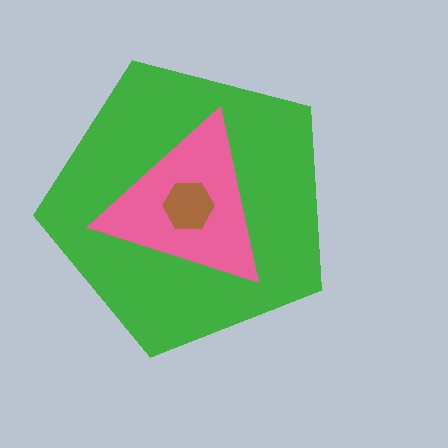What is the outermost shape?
The green pentagon.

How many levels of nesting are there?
3.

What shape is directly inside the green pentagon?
The pink triangle.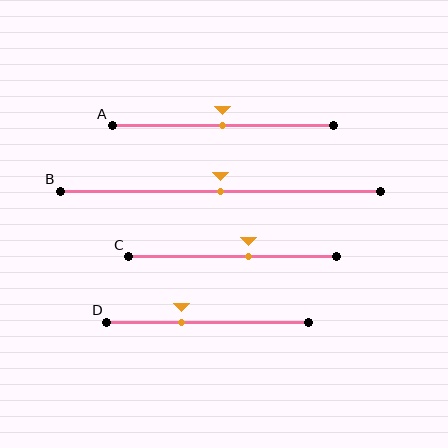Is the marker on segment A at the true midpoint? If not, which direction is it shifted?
Yes, the marker on segment A is at the true midpoint.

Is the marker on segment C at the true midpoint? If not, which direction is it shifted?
No, the marker on segment C is shifted to the right by about 7% of the segment length.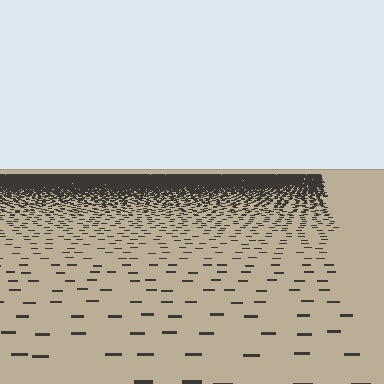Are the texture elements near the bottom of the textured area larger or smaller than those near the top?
Larger. Near the bottom, elements are closer to the viewer and appear at a bigger on-screen size.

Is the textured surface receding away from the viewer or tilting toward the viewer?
The surface is receding away from the viewer. Texture elements get smaller and denser toward the top.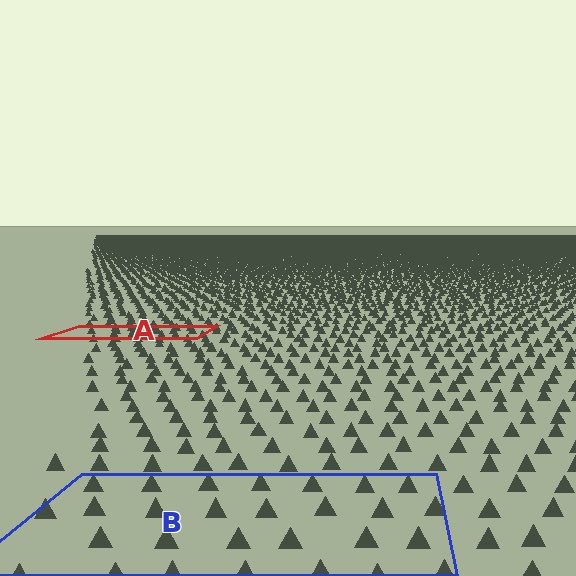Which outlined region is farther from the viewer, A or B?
Region A is farther from the viewer — the texture elements inside it appear smaller and more densely packed.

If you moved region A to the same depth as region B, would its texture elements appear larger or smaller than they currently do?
They would appear larger. At a closer depth, the same texture elements are projected at a bigger on-screen size.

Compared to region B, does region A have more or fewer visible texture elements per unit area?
Region A has more texture elements per unit area — they are packed more densely because it is farther away.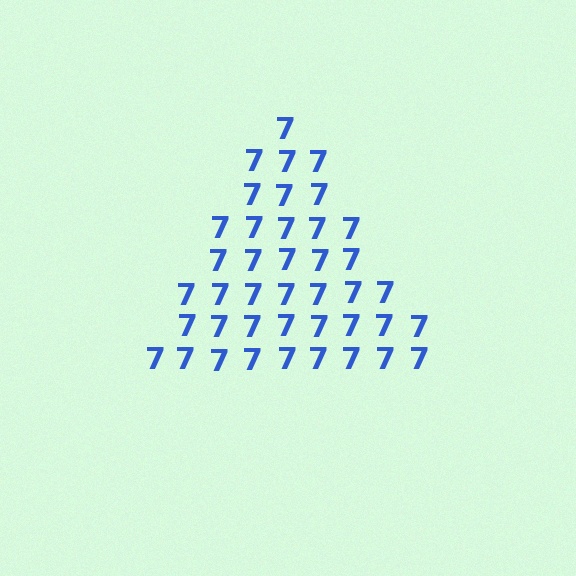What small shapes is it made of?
It is made of small digit 7's.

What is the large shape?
The large shape is a triangle.